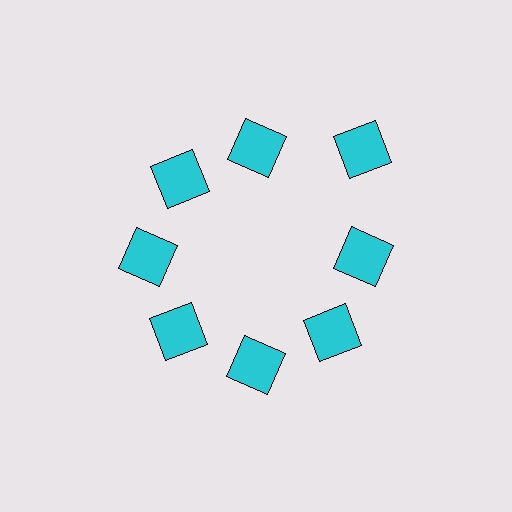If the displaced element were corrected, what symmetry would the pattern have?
It would have 8-fold rotational symmetry — the pattern would map onto itself every 45 degrees.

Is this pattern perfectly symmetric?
No. The 8 cyan squares are arranged in a ring, but one element near the 2 o'clock position is pushed outward from the center, breaking the 8-fold rotational symmetry.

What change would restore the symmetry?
The symmetry would be restored by moving it inward, back onto the ring so that all 8 squares sit at equal angles and equal distance from the center.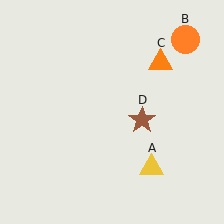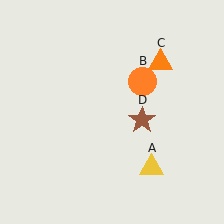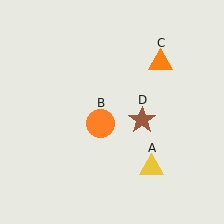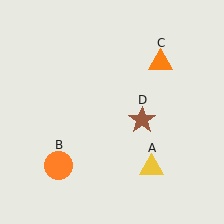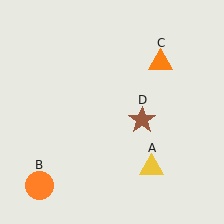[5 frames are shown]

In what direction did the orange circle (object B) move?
The orange circle (object B) moved down and to the left.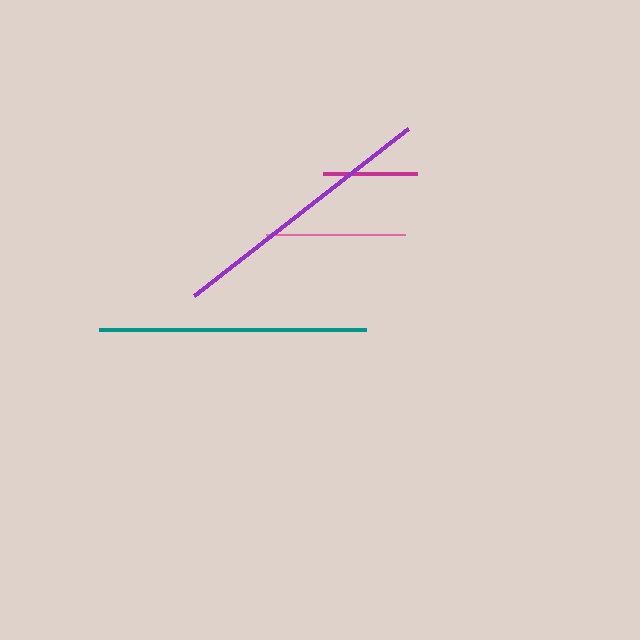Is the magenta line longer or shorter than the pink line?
The pink line is longer than the magenta line.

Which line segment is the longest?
The purple line is the longest at approximately 271 pixels.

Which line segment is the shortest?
The magenta line is the shortest at approximately 94 pixels.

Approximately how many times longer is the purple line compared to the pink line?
The purple line is approximately 2.0 times the length of the pink line.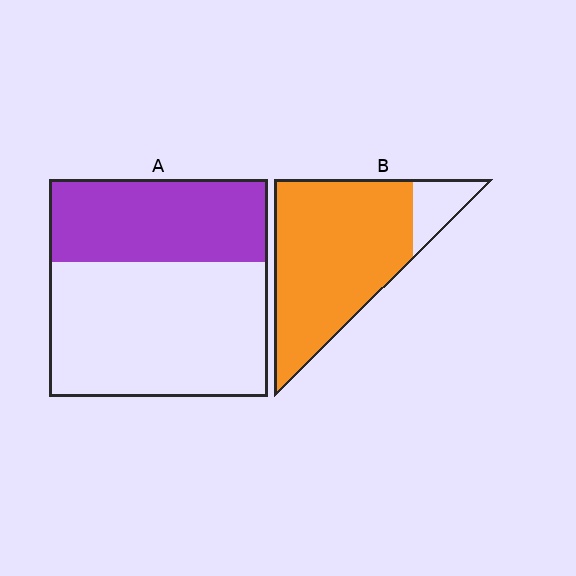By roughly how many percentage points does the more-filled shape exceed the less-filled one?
By roughly 50 percentage points (B over A).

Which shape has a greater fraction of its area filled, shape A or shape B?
Shape B.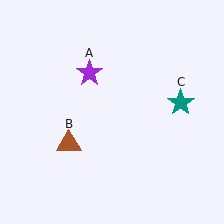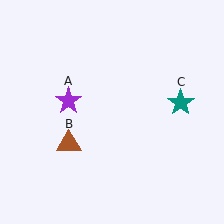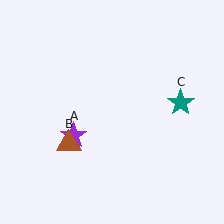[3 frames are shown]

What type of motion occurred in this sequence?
The purple star (object A) rotated counterclockwise around the center of the scene.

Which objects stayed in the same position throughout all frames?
Brown triangle (object B) and teal star (object C) remained stationary.